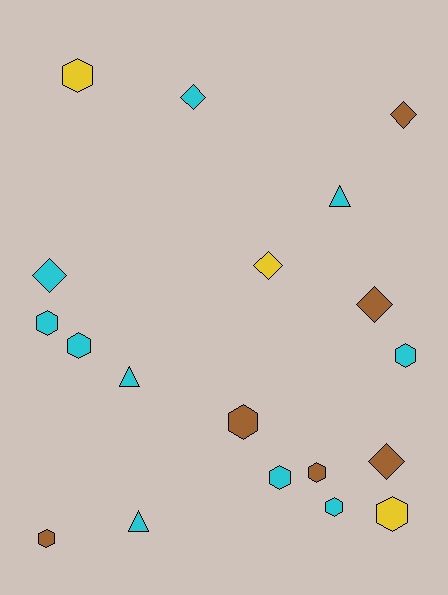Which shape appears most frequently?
Hexagon, with 10 objects.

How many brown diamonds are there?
There are 3 brown diamonds.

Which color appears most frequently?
Cyan, with 10 objects.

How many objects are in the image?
There are 19 objects.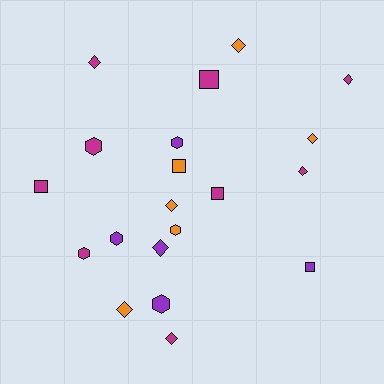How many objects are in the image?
There are 20 objects.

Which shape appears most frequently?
Diamond, with 9 objects.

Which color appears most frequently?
Magenta, with 9 objects.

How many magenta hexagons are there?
There are 2 magenta hexagons.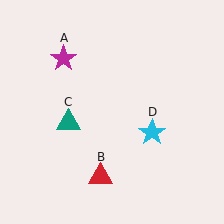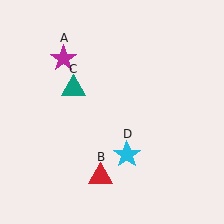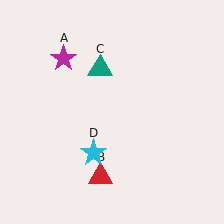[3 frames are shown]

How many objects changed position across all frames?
2 objects changed position: teal triangle (object C), cyan star (object D).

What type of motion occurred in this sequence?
The teal triangle (object C), cyan star (object D) rotated clockwise around the center of the scene.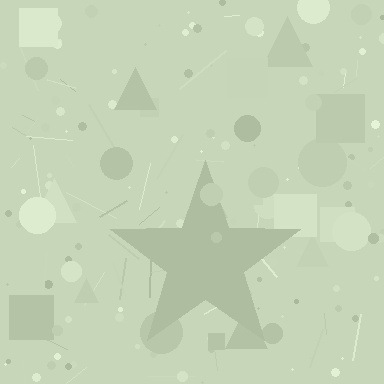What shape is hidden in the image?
A star is hidden in the image.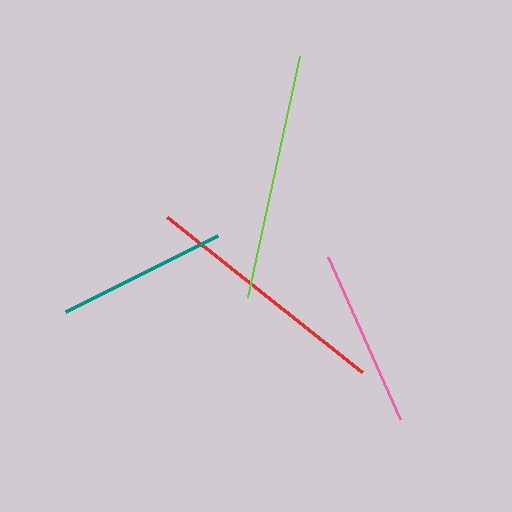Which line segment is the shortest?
The teal line is the shortest at approximately 170 pixels.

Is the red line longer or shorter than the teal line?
The red line is longer than the teal line.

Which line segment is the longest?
The red line is the longest at approximately 249 pixels.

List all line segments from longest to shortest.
From longest to shortest: red, lime, pink, teal.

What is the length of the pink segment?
The pink segment is approximately 177 pixels long.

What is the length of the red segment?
The red segment is approximately 249 pixels long.